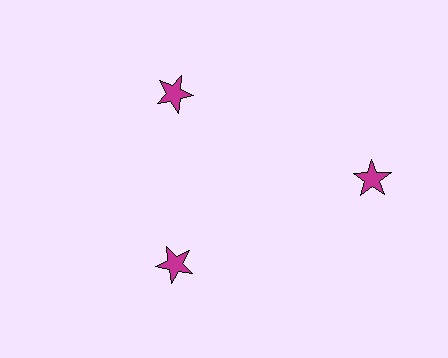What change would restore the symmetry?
The symmetry would be restored by moving it inward, back onto the ring so that all 3 stars sit at equal angles and equal distance from the center.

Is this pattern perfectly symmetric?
No. The 3 magenta stars are arranged in a ring, but one element near the 3 o'clock position is pushed outward from the center, breaking the 3-fold rotational symmetry.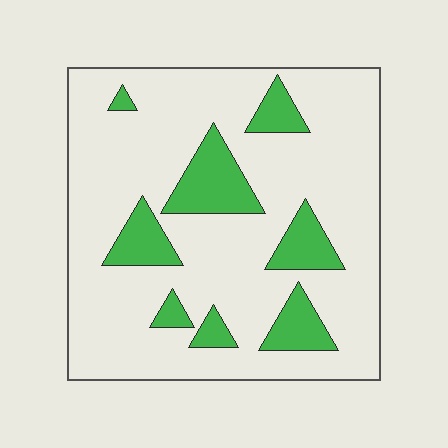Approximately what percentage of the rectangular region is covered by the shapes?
Approximately 20%.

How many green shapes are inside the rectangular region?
8.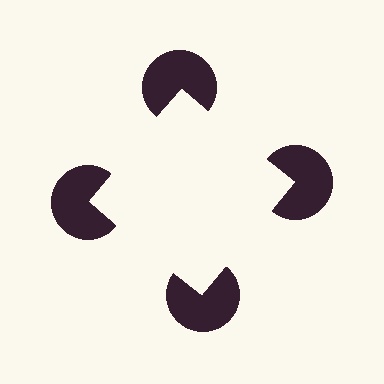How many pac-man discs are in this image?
There are 4 — one at each vertex of the illusory square.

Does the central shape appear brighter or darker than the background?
It typically appears slightly brighter than the background, even though no actual brightness change is drawn.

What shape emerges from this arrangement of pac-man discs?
An illusory square — its edges are inferred from the aligned wedge cuts in the pac-man discs, not physically drawn.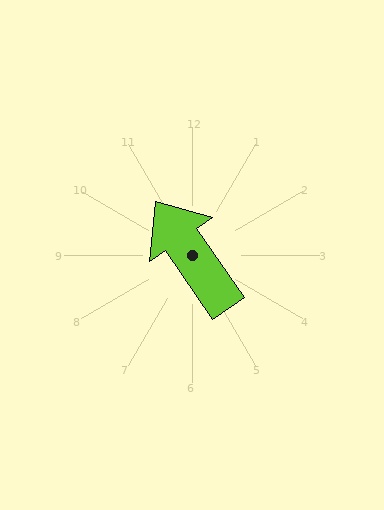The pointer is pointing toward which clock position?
Roughly 11 o'clock.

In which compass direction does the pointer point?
Northwest.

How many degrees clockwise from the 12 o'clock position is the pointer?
Approximately 325 degrees.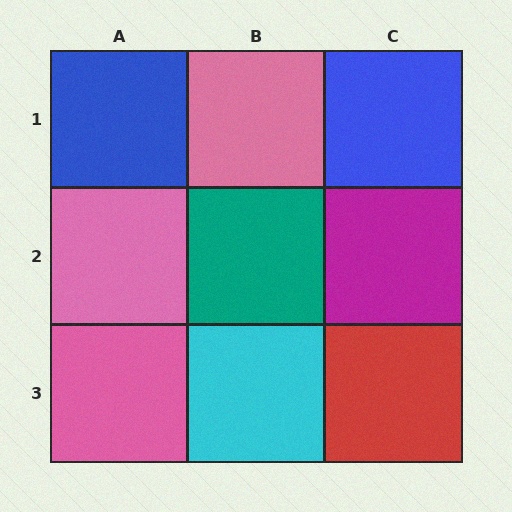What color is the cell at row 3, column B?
Cyan.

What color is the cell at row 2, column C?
Magenta.